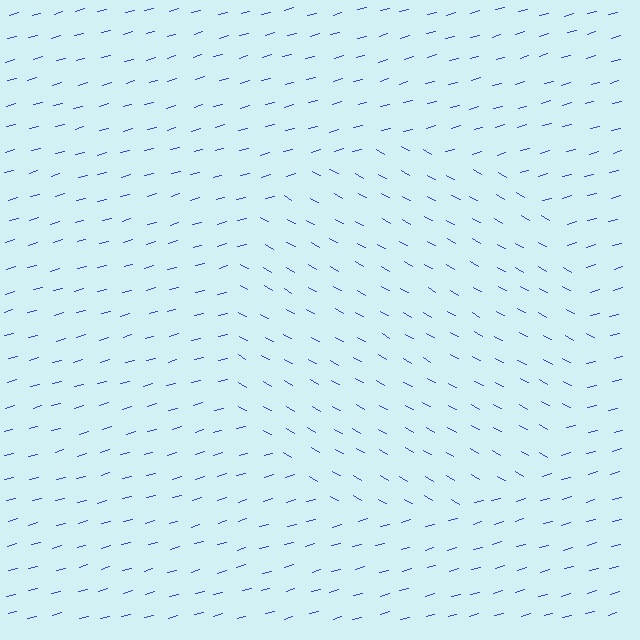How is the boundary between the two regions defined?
The boundary is defined purely by a change in line orientation (approximately 45 degrees difference). All lines are the same color and thickness.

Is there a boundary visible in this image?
Yes, there is a texture boundary formed by a change in line orientation.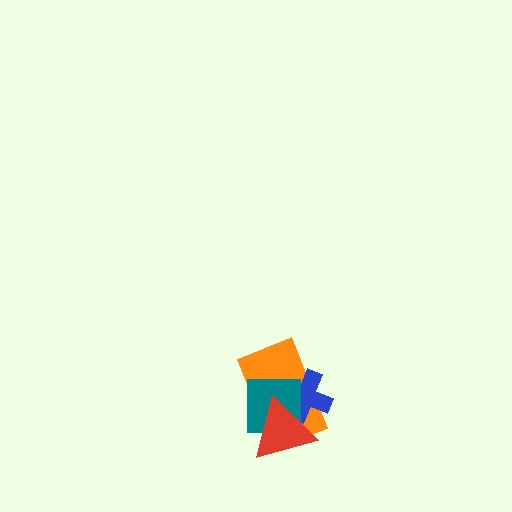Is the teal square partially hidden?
Yes, it is partially covered by another shape.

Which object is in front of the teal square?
The red triangle is in front of the teal square.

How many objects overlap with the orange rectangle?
3 objects overlap with the orange rectangle.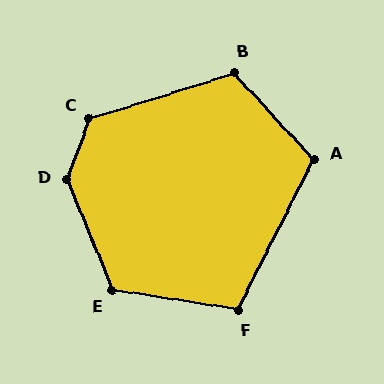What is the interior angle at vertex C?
Approximately 128 degrees (obtuse).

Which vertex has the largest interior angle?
D, at approximately 137 degrees.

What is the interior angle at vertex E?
Approximately 122 degrees (obtuse).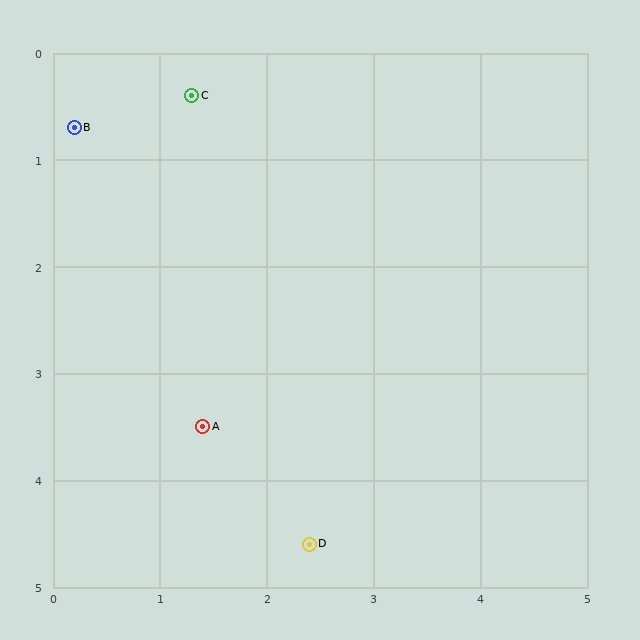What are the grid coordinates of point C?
Point C is at approximately (1.3, 0.4).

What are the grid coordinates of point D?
Point D is at approximately (2.4, 4.6).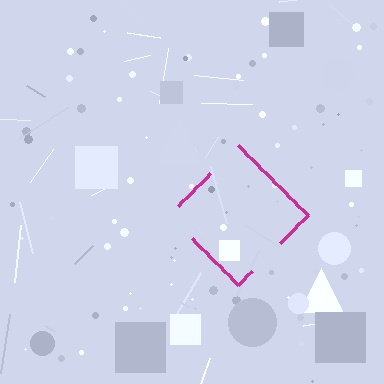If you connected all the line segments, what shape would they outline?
They would outline a diamond.